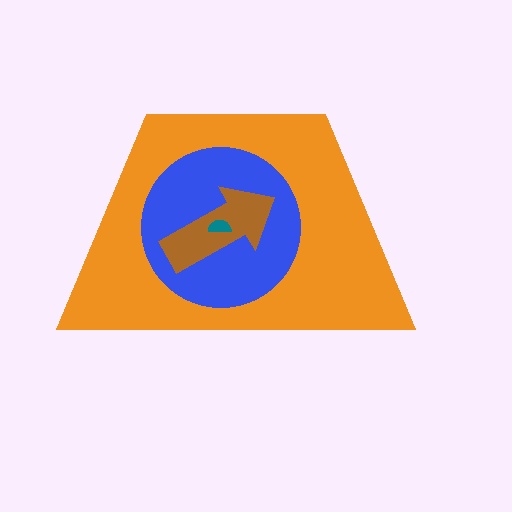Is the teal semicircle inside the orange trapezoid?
Yes.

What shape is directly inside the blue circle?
The brown arrow.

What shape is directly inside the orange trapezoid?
The blue circle.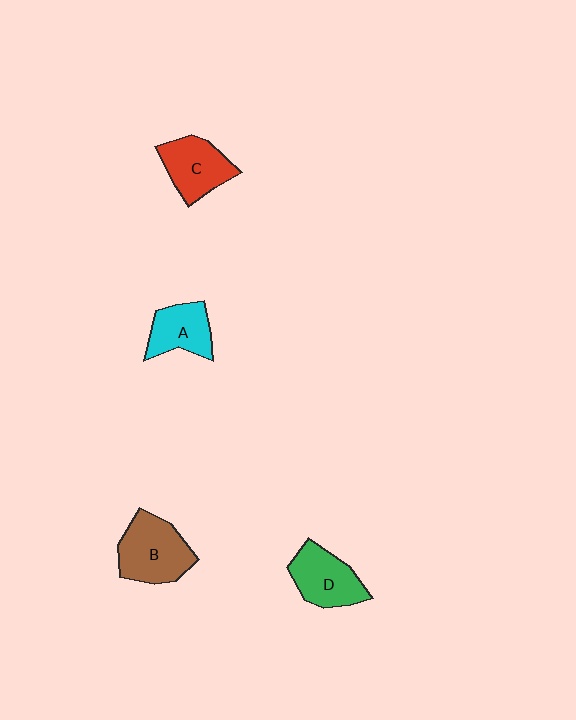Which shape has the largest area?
Shape B (brown).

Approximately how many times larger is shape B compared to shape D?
Approximately 1.2 times.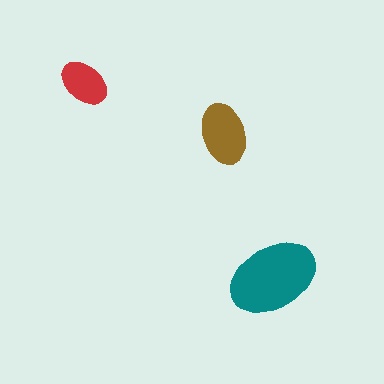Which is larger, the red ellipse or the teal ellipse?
The teal one.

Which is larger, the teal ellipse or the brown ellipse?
The teal one.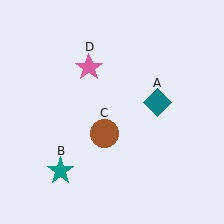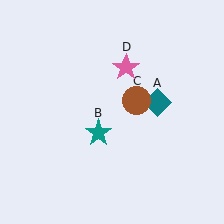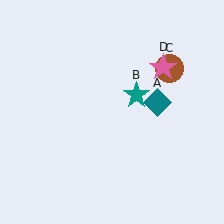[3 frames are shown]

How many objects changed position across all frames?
3 objects changed position: teal star (object B), brown circle (object C), pink star (object D).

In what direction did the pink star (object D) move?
The pink star (object D) moved right.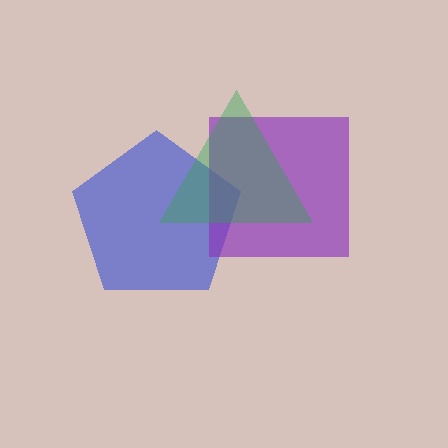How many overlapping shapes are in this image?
There are 3 overlapping shapes in the image.